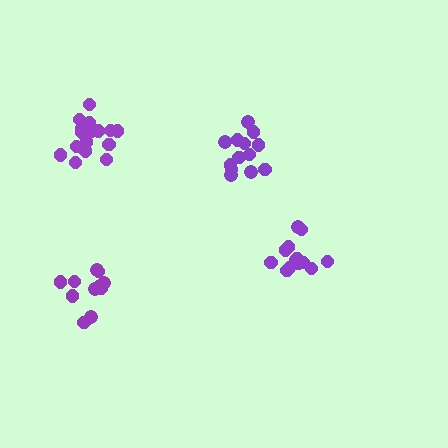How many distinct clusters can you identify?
There are 4 distinct clusters.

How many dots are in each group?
Group 1: 13 dots, Group 2: 17 dots, Group 3: 14 dots, Group 4: 11 dots (55 total).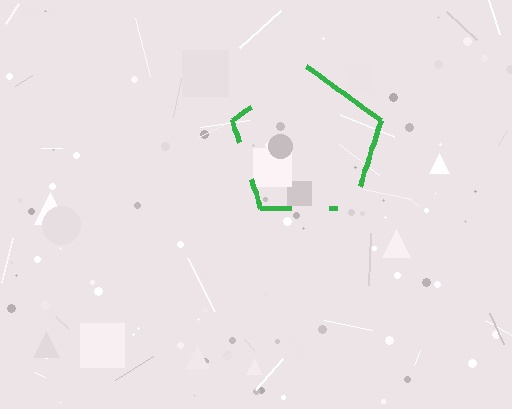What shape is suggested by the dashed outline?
The dashed outline suggests a pentagon.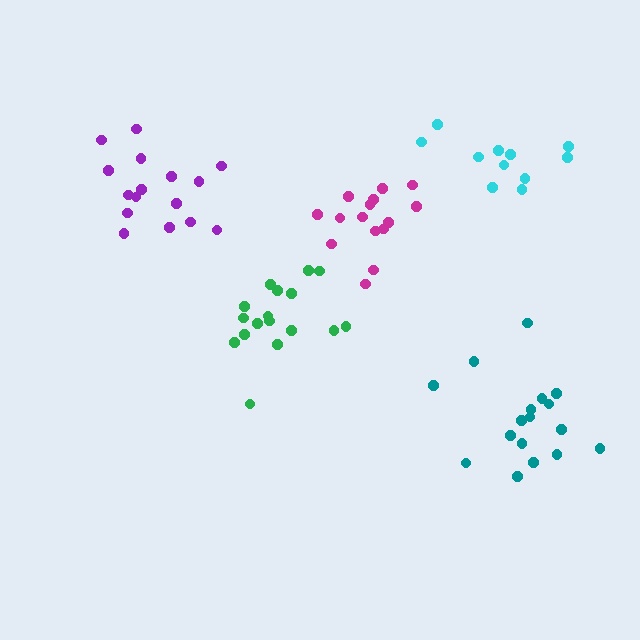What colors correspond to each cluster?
The clusters are colored: cyan, teal, green, magenta, purple.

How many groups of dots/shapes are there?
There are 5 groups.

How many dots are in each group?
Group 1: 11 dots, Group 2: 17 dots, Group 3: 17 dots, Group 4: 16 dots, Group 5: 16 dots (77 total).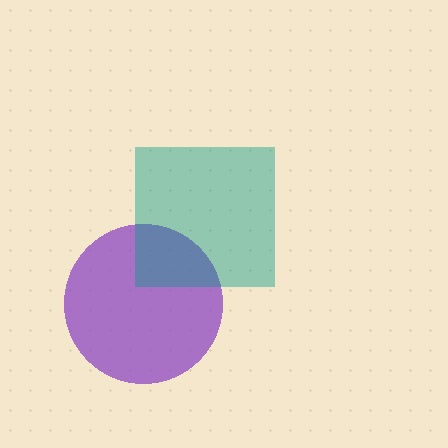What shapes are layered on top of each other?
The layered shapes are: a purple circle, a teal square.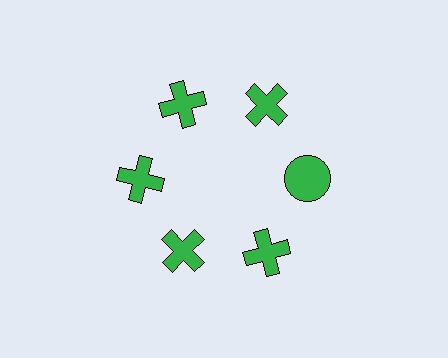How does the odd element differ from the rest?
It has a different shape: circle instead of cross.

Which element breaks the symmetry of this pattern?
The green circle at roughly the 3 o'clock position breaks the symmetry. All other shapes are green crosses.